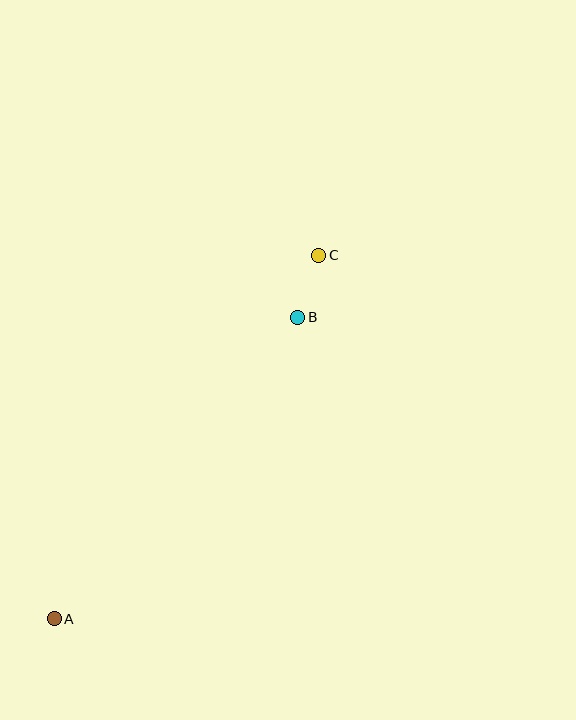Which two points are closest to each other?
Points B and C are closest to each other.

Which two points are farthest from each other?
Points A and C are farthest from each other.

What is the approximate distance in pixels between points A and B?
The distance between A and B is approximately 388 pixels.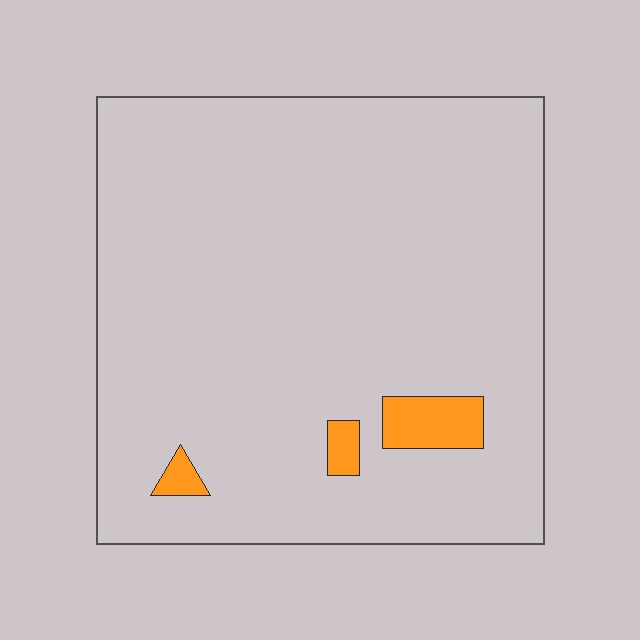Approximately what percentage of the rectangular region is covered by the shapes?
Approximately 5%.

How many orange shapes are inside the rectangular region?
3.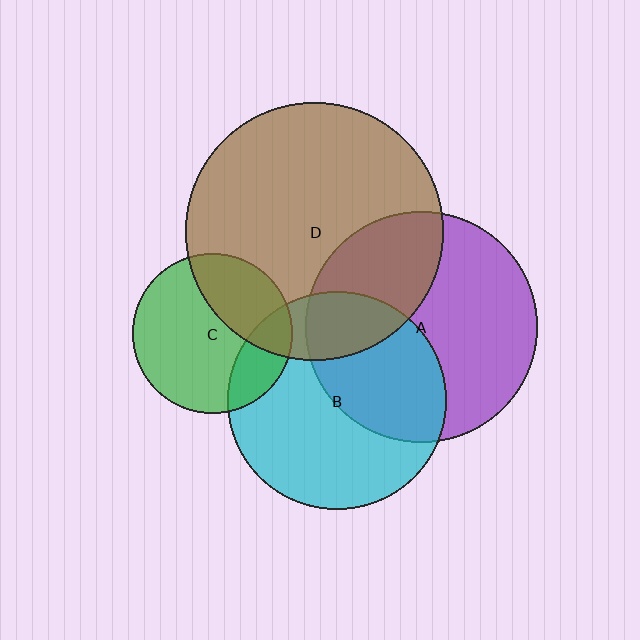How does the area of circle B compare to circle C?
Approximately 1.9 times.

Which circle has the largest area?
Circle D (brown).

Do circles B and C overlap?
Yes.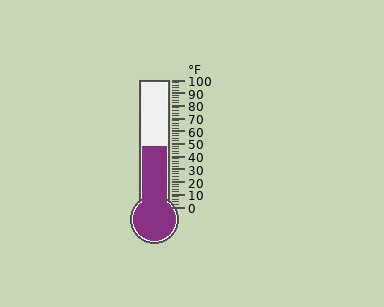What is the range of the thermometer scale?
The thermometer scale ranges from 0°F to 100°F.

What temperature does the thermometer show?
The thermometer shows approximately 48°F.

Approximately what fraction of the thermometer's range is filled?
The thermometer is filled to approximately 50% of its range.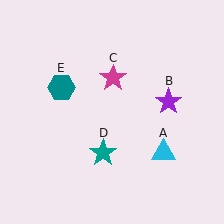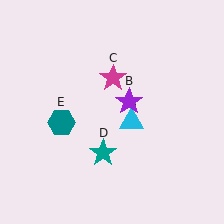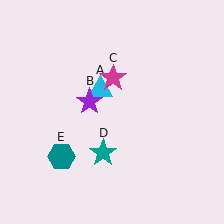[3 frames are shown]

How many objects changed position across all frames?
3 objects changed position: cyan triangle (object A), purple star (object B), teal hexagon (object E).